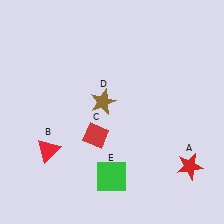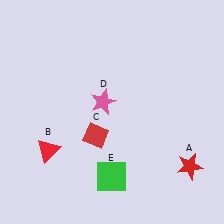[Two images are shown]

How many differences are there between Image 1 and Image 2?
There is 1 difference between the two images.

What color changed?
The star (D) changed from brown in Image 1 to pink in Image 2.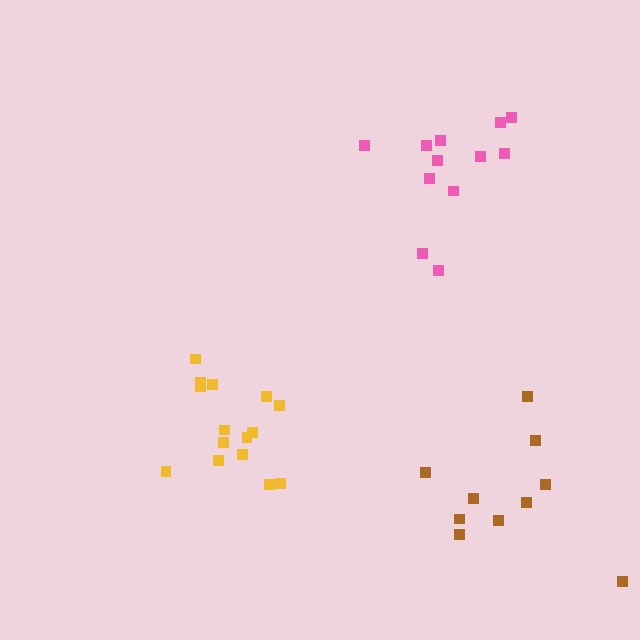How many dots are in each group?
Group 1: 15 dots, Group 2: 12 dots, Group 3: 10 dots (37 total).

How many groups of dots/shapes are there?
There are 3 groups.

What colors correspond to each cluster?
The clusters are colored: yellow, pink, brown.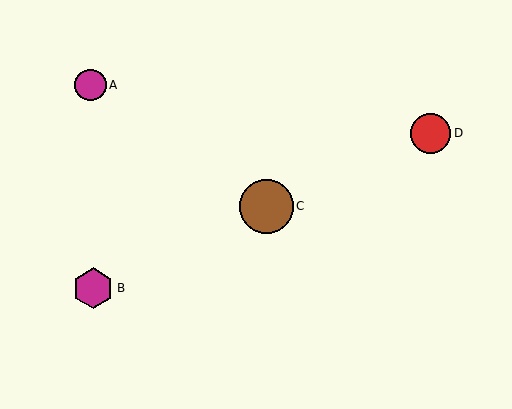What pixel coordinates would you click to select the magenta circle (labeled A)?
Click at (90, 85) to select the magenta circle A.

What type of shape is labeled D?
Shape D is a red circle.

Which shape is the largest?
The brown circle (labeled C) is the largest.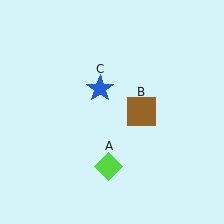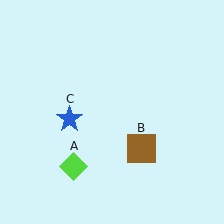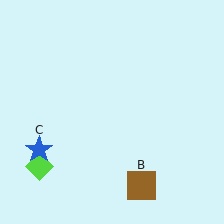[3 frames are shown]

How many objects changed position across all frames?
3 objects changed position: lime diamond (object A), brown square (object B), blue star (object C).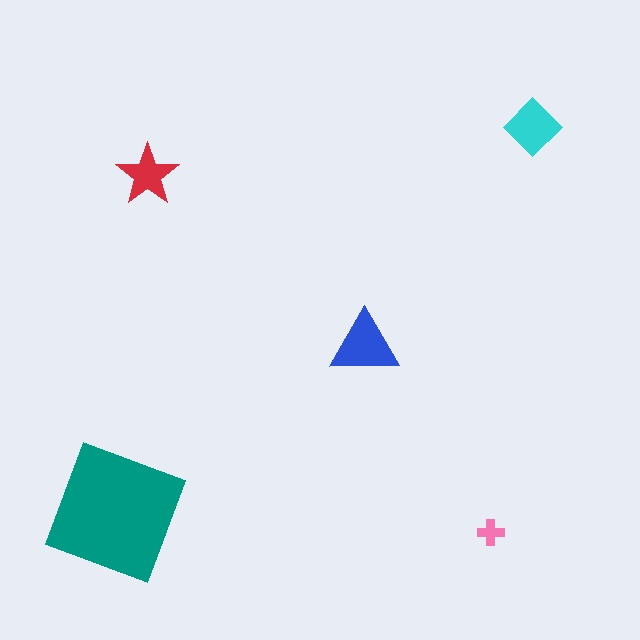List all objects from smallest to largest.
The pink cross, the red star, the cyan diamond, the blue triangle, the teal square.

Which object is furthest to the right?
The cyan diamond is rightmost.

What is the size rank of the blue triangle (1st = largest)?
2nd.